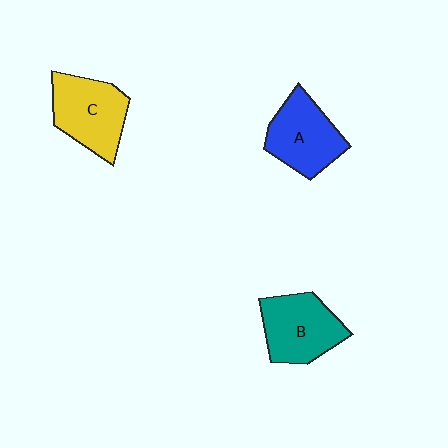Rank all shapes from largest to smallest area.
From largest to smallest: C (yellow), B (teal), A (blue).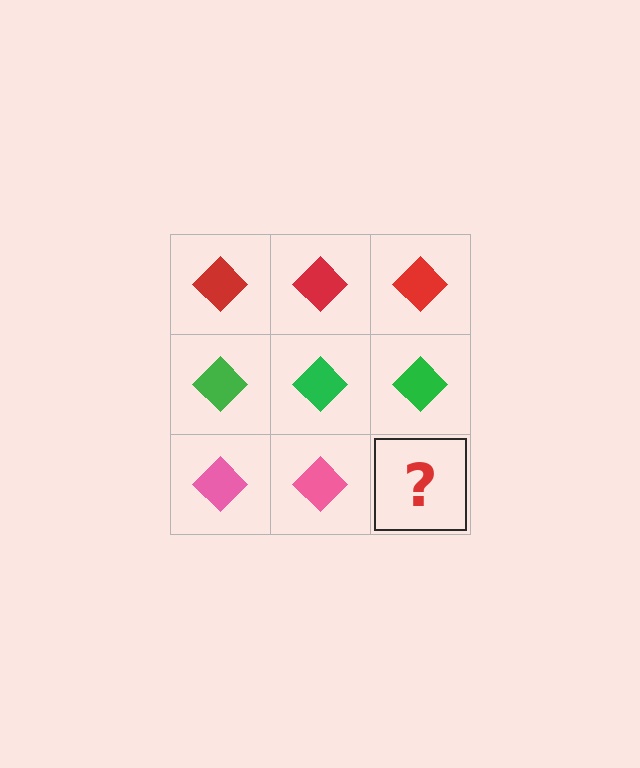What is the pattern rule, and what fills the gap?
The rule is that each row has a consistent color. The gap should be filled with a pink diamond.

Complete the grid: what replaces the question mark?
The question mark should be replaced with a pink diamond.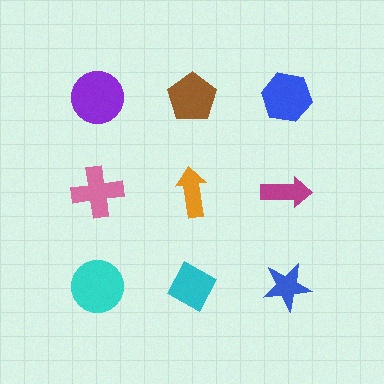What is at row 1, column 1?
A purple circle.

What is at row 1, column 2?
A brown pentagon.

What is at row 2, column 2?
An orange arrow.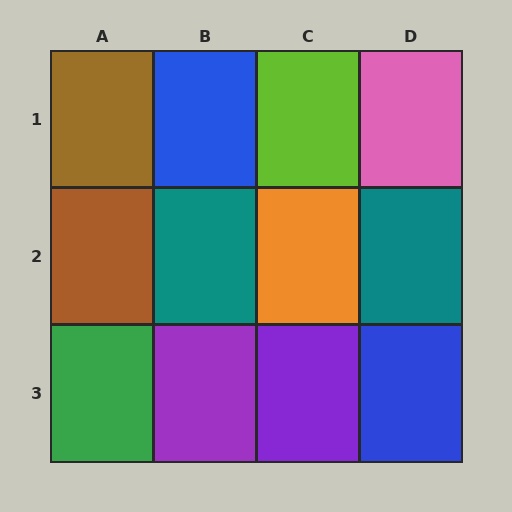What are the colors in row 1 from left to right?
Brown, blue, lime, pink.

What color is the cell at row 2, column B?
Teal.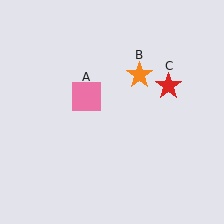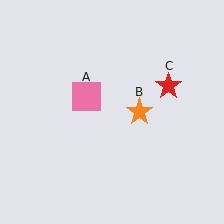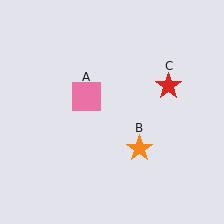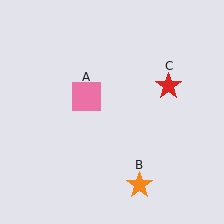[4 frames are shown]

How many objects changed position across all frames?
1 object changed position: orange star (object B).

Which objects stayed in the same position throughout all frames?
Pink square (object A) and red star (object C) remained stationary.